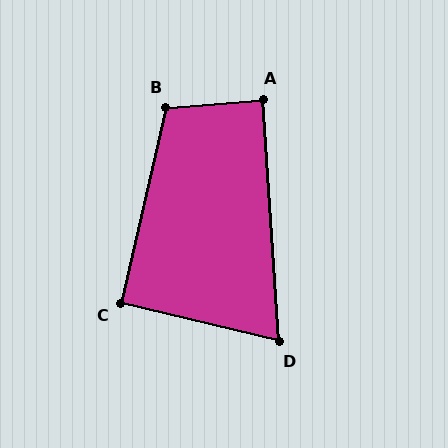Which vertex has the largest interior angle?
B, at approximately 107 degrees.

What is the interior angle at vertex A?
Approximately 89 degrees (approximately right).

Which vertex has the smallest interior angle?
D, at approximately 73 degrees.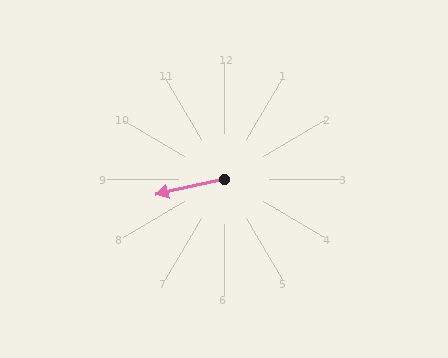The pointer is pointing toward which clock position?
Roughly 9 o'clock.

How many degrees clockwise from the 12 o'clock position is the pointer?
Approximately 257 degrees.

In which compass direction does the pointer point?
West.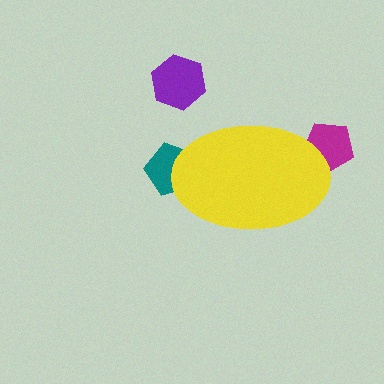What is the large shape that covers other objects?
A yellow ellipse.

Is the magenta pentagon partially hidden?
Yes, the magenta pentagon is partially hidden behind the yellow ellipse.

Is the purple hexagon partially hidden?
No, the purple hexagon is fully visible.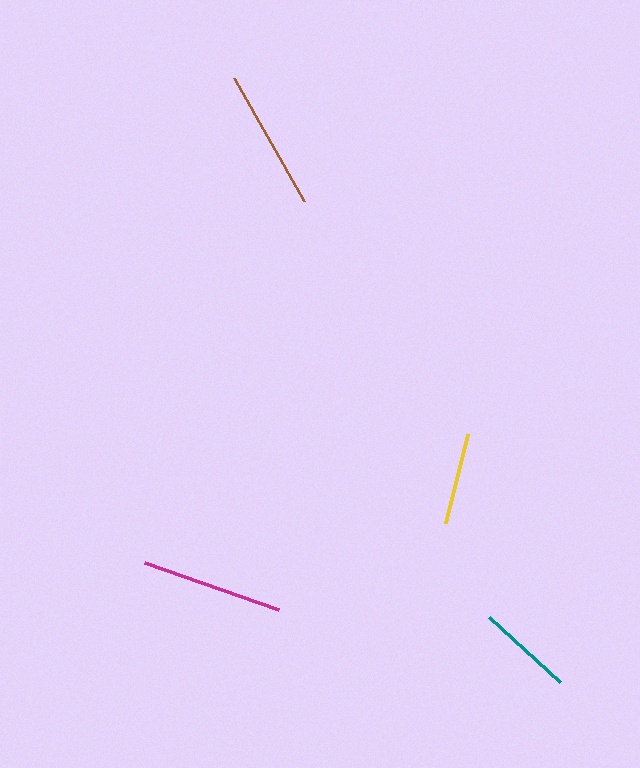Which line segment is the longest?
The magenta line is the longest at approximately 143 pixels.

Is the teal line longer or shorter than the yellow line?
The teal line is longer than the yellow line.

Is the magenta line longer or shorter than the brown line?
The magenta line is longer than the brown line.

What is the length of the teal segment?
The teal segment is approximately 96 pixels long.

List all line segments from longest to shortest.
From longest to shortest: magenta, brown, teal, yellow.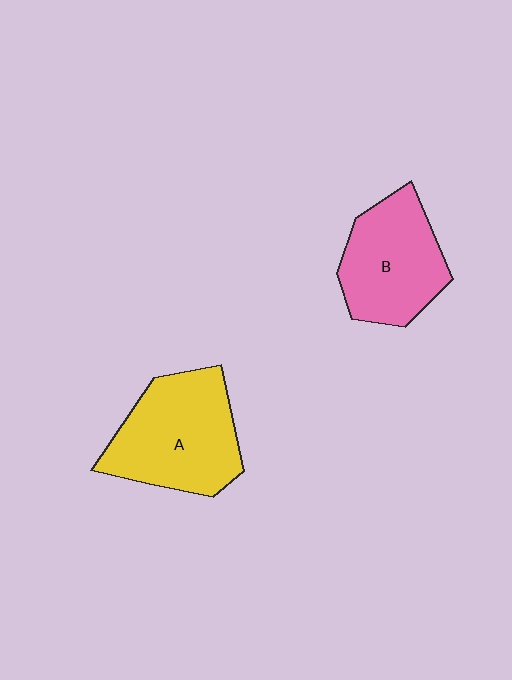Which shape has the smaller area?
Shape B (pink).